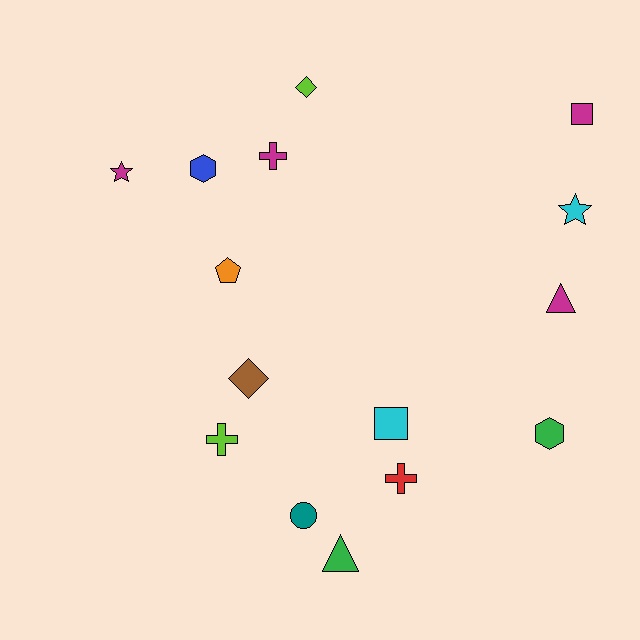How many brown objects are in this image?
There is 1 brown object.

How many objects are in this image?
There are 15 objects.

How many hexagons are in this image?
There are 2 hexagons.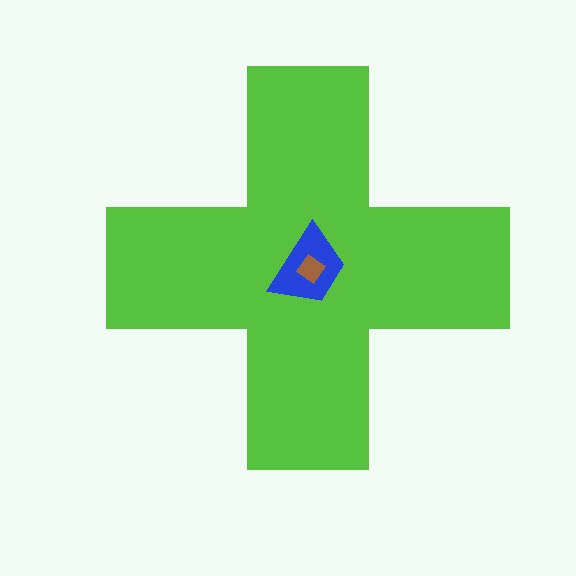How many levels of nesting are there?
3.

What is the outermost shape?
The lime cross.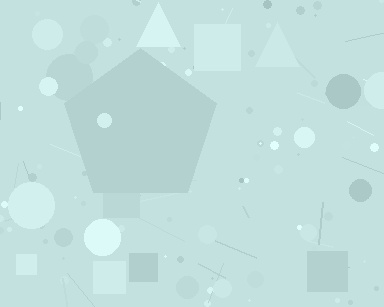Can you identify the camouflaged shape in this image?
The camouflaged shape is a pentagon.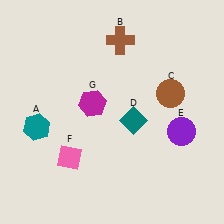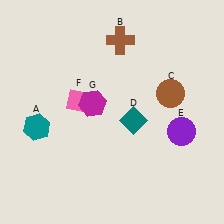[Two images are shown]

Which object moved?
The pink diamond (F) moved up.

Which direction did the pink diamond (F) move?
The pink diamond (F) moved up.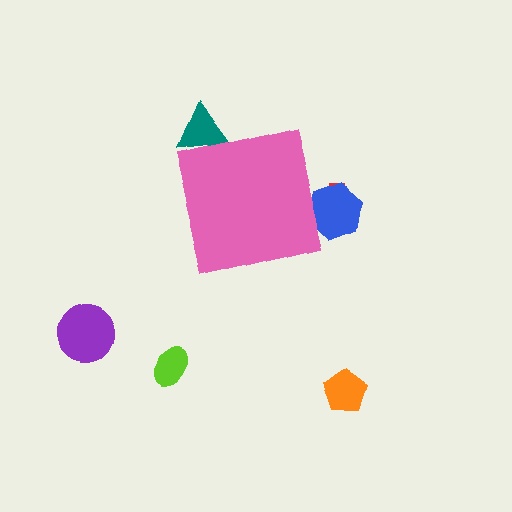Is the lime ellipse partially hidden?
No, the lime ellipse is fully visible.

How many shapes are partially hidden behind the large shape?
3 shapes are partially hidden.